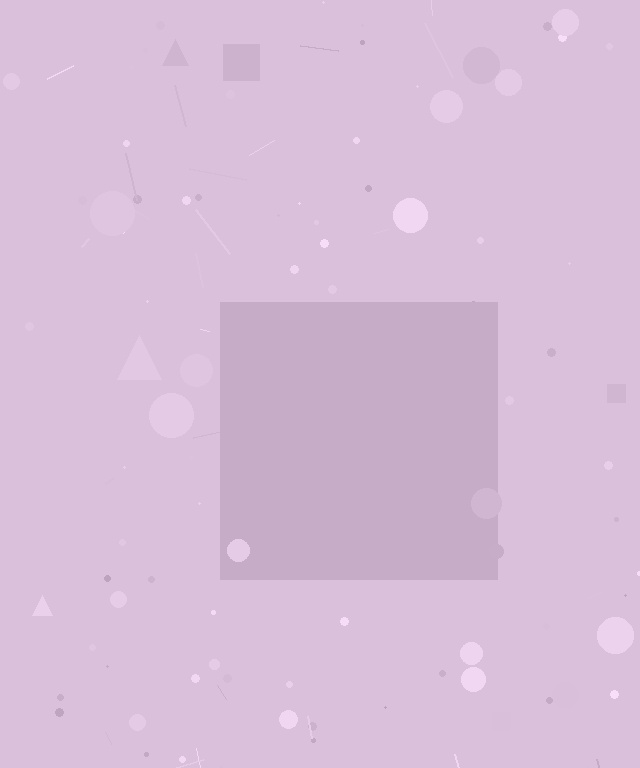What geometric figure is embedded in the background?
A square is embedded in the background.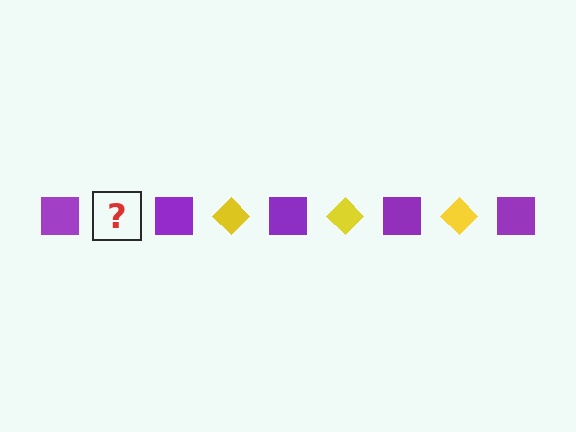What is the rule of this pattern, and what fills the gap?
The rule is that the pattern alternates between purple square and yellow diamond. The gap should be filled with a yellow diamond.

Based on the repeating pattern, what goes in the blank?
The blank should be a yellow diamond.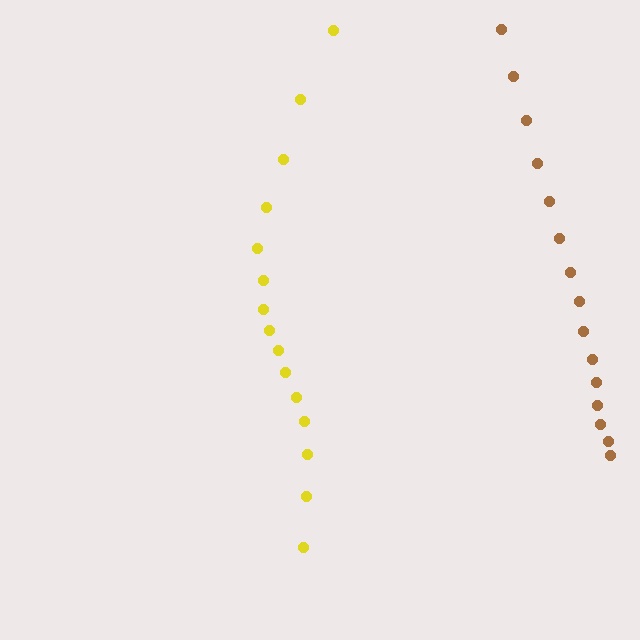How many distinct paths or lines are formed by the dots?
There are 2 distinct paths.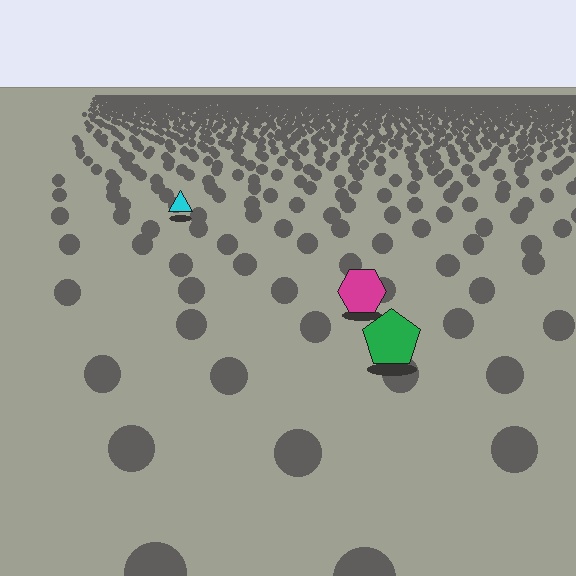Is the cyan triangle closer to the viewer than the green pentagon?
No. The green pentagon is closer — you can tell from the texture gradient: the ground texture is coarser near it.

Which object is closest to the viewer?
The green pentagon is closest. The texture marks near it are larger and more spread out.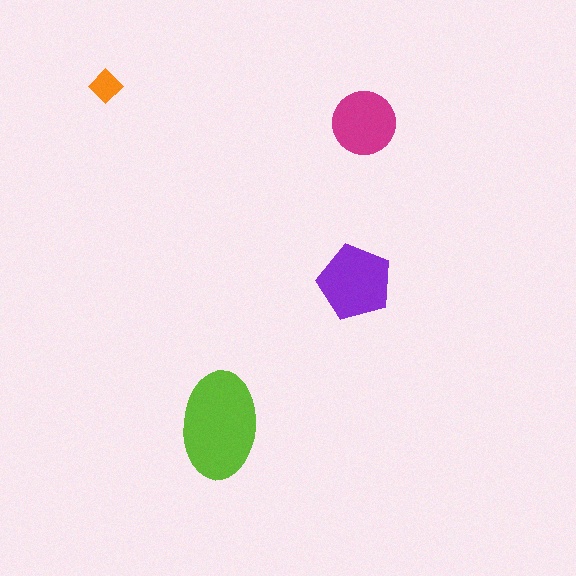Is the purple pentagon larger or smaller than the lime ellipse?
Smaller.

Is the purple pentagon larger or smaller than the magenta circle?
Larger.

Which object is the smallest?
The orange diamond.